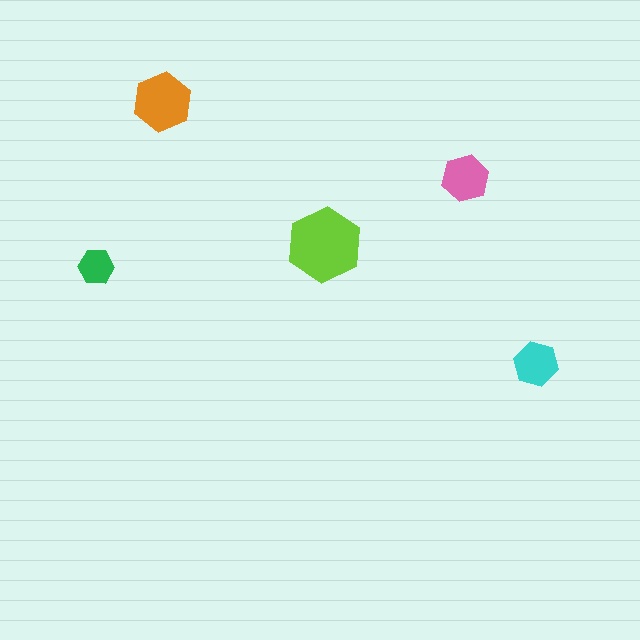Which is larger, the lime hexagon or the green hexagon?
The lime one.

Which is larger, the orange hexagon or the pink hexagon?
The orange one.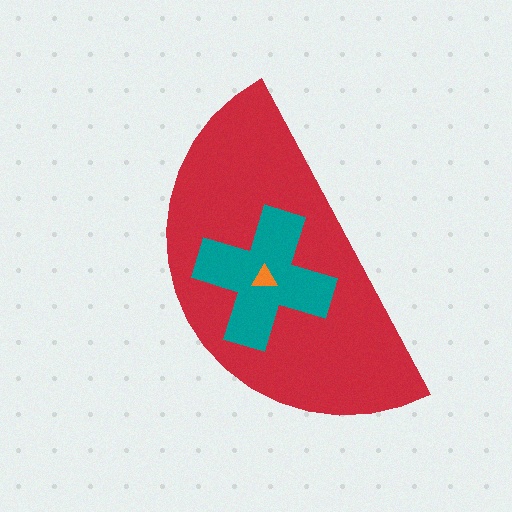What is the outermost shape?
The red semicircle.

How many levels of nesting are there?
3.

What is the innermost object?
The orange triangle.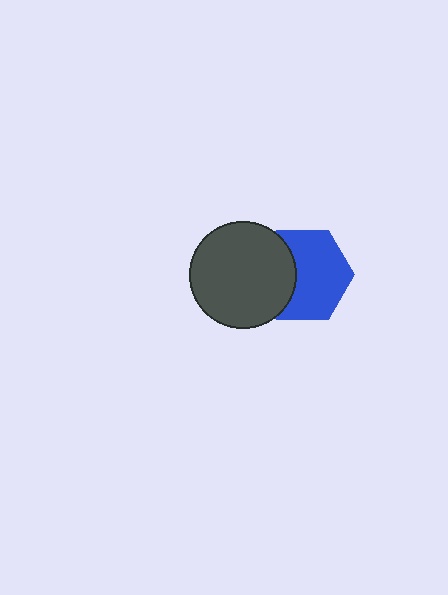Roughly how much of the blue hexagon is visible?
Most of it is visible (roughly 66%).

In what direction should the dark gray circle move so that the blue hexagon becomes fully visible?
The dark gray circle should move left. That is the shortest direction to clear the overlap and leave the blue hexagon fully visible.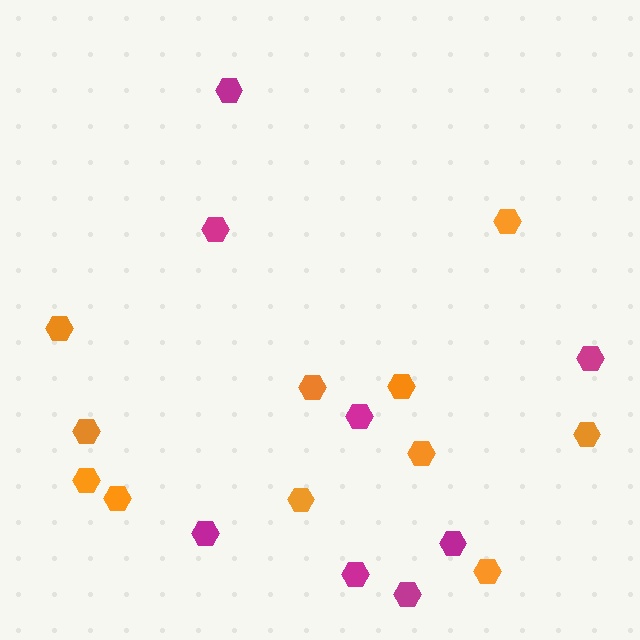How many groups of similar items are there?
There are 2 groups: one group of magenta hexagons (8) and one group of orange hexagons (11).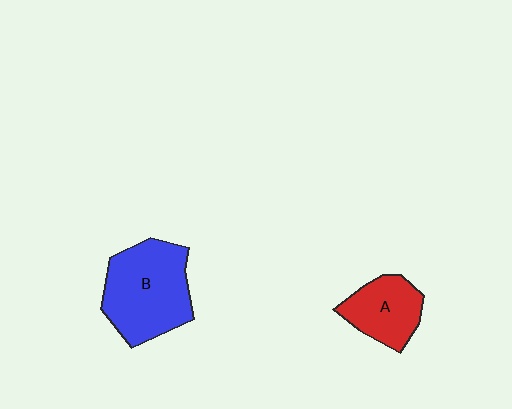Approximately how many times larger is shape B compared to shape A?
Approximately 1.7 times.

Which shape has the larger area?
Shape B (blue).